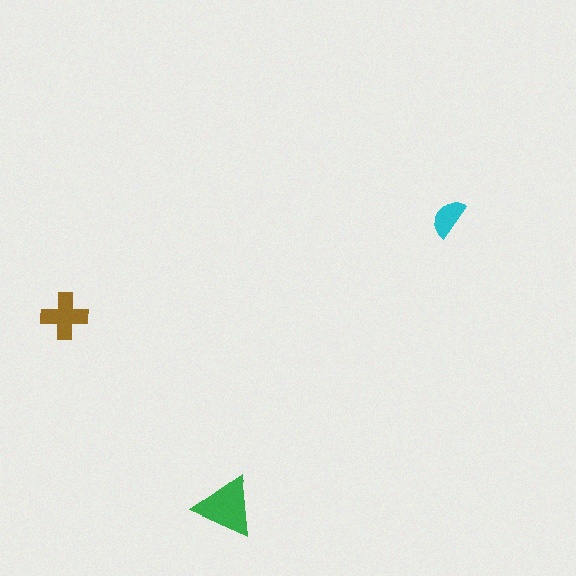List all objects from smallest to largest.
The cyan semicircle, the brown cross, the green triangle.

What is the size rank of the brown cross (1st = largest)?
2nd.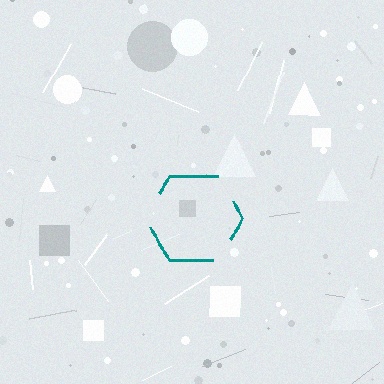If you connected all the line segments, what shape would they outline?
They would outline a hexagon.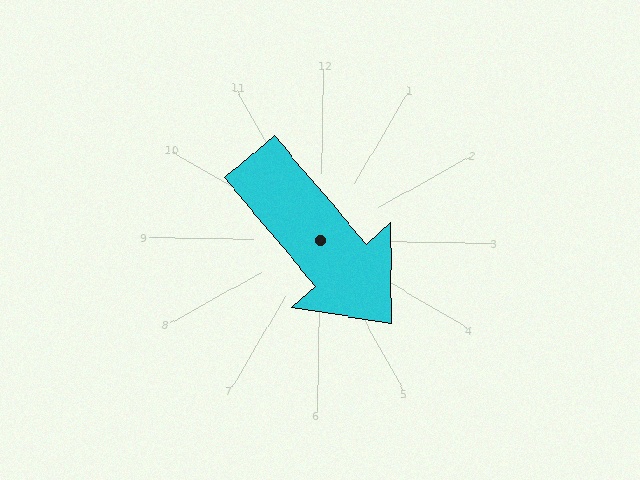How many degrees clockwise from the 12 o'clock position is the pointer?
Approximately 139 degrees.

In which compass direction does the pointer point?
Southeast.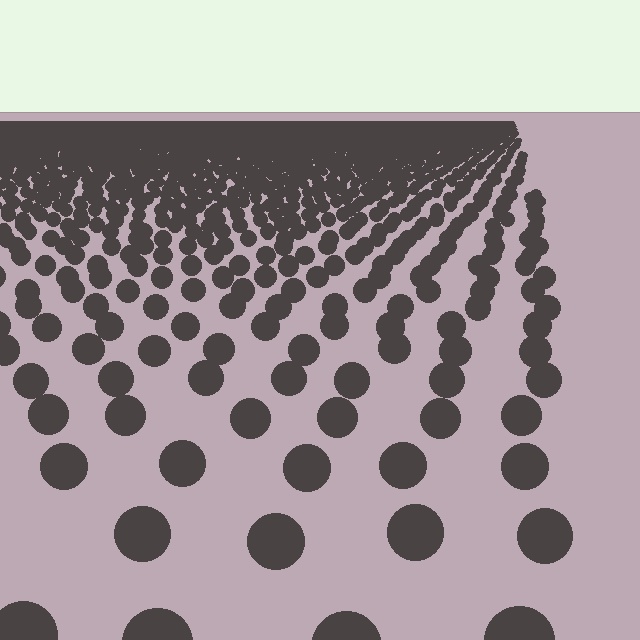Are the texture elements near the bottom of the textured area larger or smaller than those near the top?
Larger. Near the bottom, elements are closer to the viewer and appear at a bigger on-screen size.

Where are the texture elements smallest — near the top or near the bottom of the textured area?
Near the top.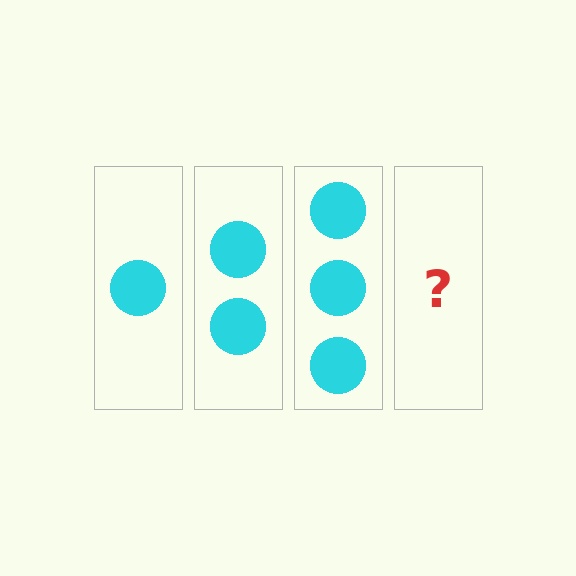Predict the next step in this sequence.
The next step is 4 circles.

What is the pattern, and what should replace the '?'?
The pattern is that each step adds one more circle. The '?' should be 4 circles.